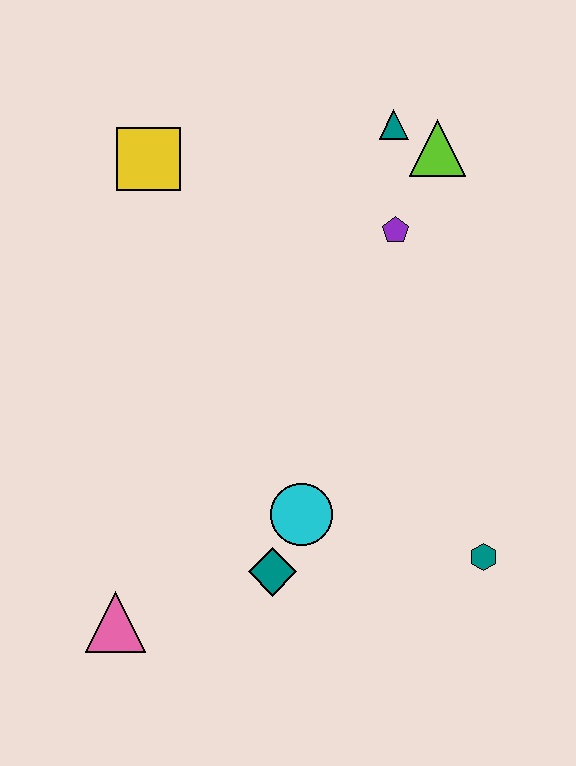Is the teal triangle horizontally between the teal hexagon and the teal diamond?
Yes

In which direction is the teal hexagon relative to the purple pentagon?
The teal hexagon is below the purple pentagon.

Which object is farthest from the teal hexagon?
The yellow square is farthest from the teal hexagon.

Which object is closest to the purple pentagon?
The lime triangle is closest to the purple pentagon.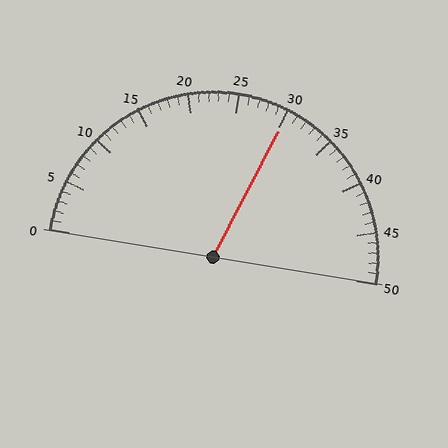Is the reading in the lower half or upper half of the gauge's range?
The reading is in the upper half of the range (0 to 50).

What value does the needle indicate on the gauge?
The needle indicates approximately 30.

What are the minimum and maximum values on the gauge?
The gauge ranges from 0 to 50.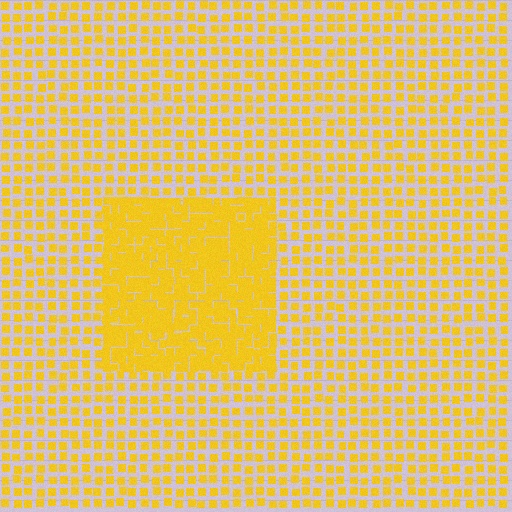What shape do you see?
I see a rectangle.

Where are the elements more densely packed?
The elements are more densely packed inside the rectangle boundary.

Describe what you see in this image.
The image contains small yellow elements arranged at two different densities. A rectangle-shaped region is visible where the elements are more densely packed than the surrounding area.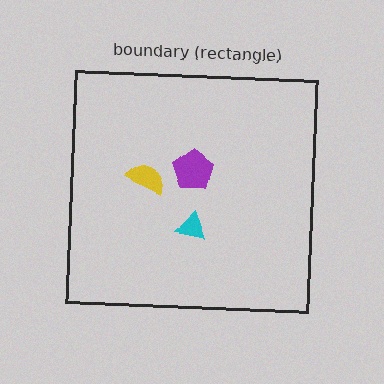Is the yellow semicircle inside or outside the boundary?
Inside.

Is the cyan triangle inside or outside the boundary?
Inside.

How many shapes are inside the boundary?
3 inside, 0 outside.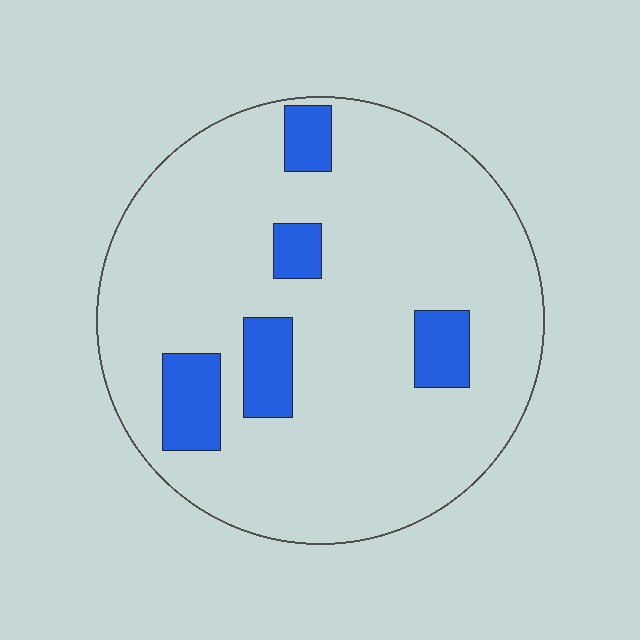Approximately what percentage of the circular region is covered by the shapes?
Approximately 15%.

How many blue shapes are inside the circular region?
5.